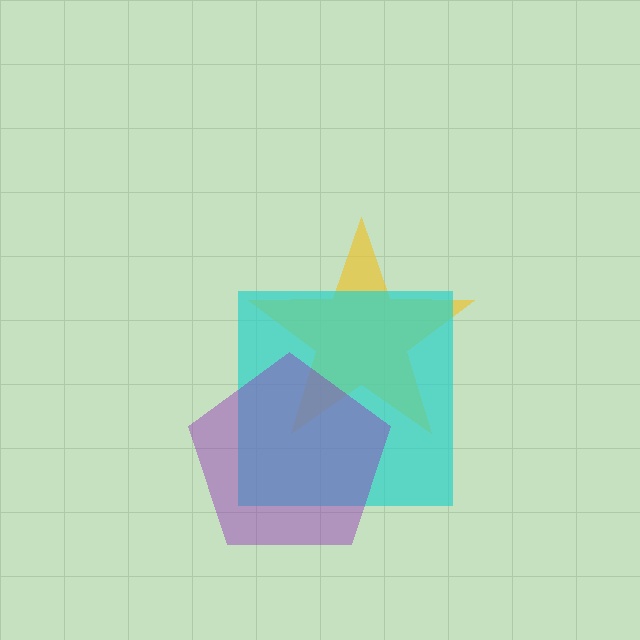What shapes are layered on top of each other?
The layered shapes are: a yellow star, a cyan square, a purple pentagon.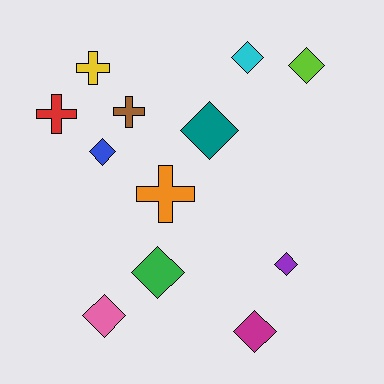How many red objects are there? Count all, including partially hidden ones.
There is 1 red object.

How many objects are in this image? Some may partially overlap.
There are 12 objects.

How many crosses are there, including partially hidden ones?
There are 4 crosses.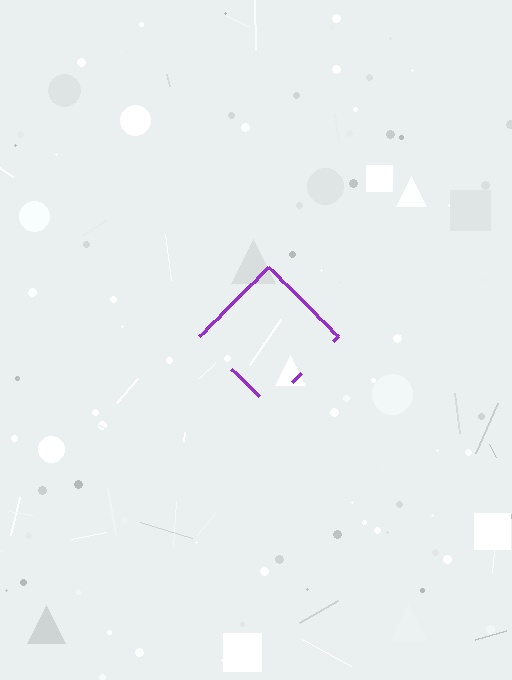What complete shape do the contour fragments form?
The contour fragments form a diamond.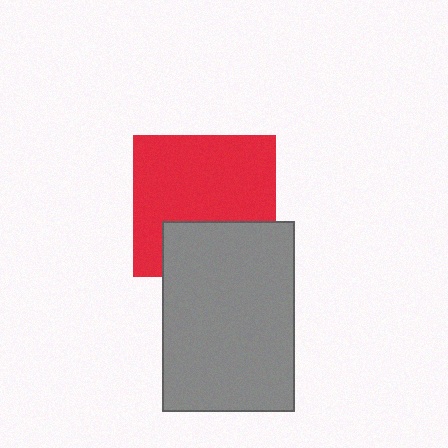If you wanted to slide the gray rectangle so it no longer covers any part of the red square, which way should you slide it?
Slide it down — that is the most direct way to separate the two shapes.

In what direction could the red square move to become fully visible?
The red square could move up. That would shift it out from behind the gray rectangle entirely.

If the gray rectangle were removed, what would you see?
You would see the complete red square.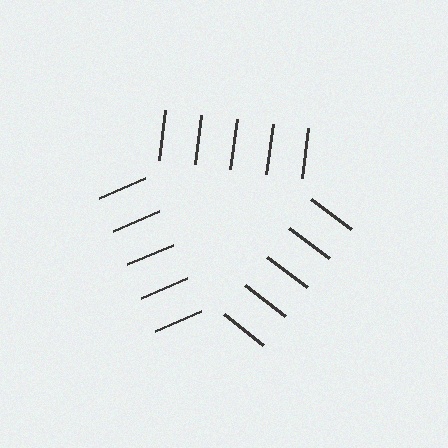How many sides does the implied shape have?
3 sides — the line-ends trace a triangle.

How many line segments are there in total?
15 — 5 along each of the 3 edges.